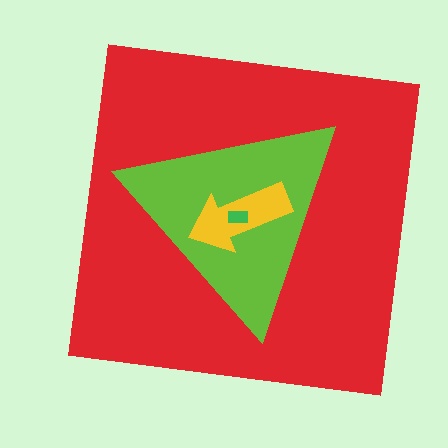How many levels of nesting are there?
4.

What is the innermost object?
The green rectangle.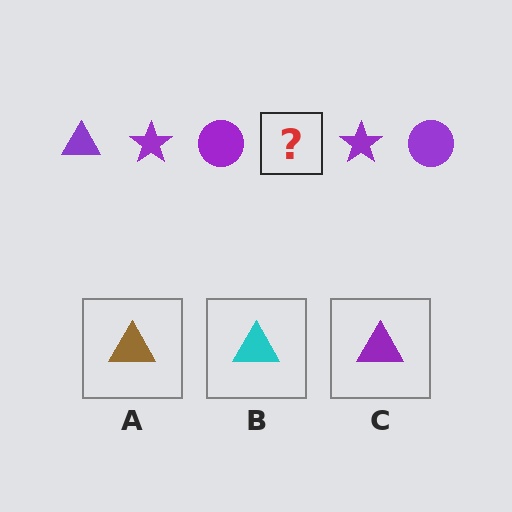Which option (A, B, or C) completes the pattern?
C.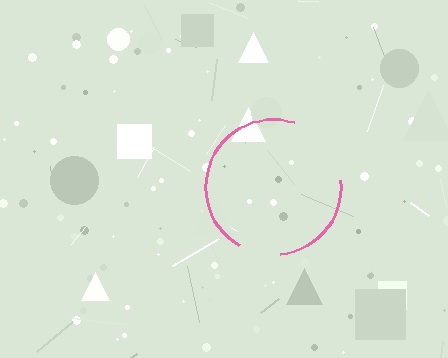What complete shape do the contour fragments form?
The contour fragments form a circle.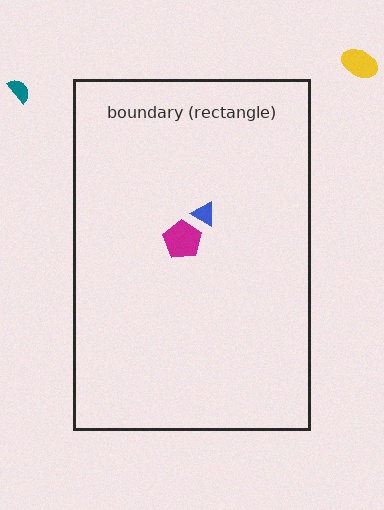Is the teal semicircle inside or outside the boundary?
Outside.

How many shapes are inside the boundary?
2 inside, 2 outside.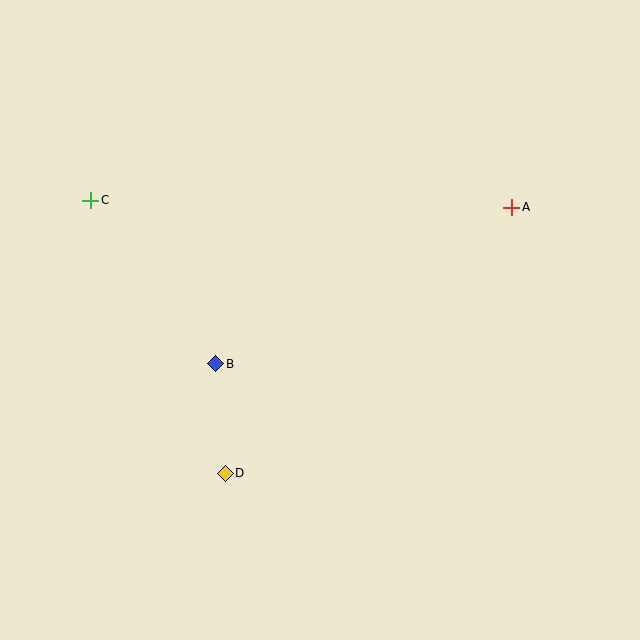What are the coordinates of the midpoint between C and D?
The midpoint between C and D is at (158, 337).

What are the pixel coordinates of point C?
Point C is at (91, 200).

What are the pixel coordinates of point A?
Point A is at (512, 207).